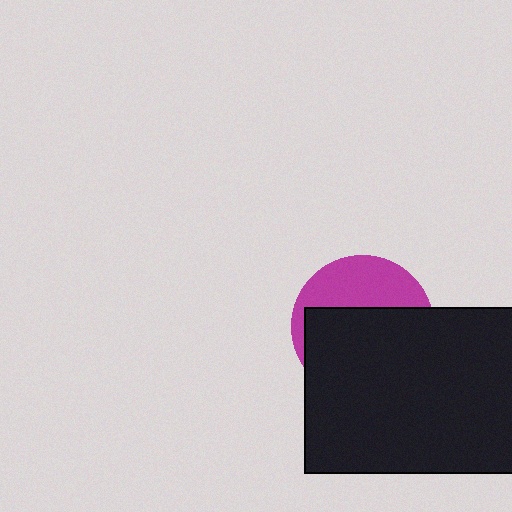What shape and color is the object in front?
The object in front is a black rectangle.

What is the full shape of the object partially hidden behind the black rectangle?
The partially hidden object is a magenta circle.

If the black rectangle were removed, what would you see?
You would see the complete magenta circle.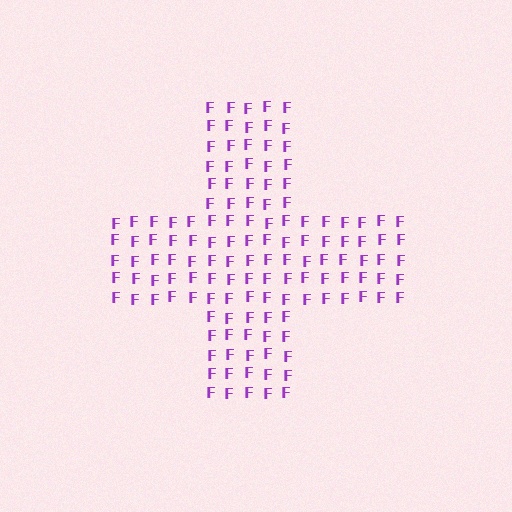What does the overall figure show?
The overall figure shows a cross.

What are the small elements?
The small elements are letter F's.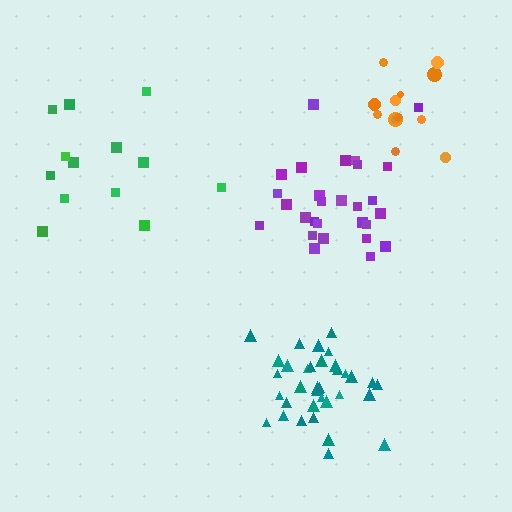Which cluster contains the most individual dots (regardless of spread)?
Teal (35).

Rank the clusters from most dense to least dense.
teal, purple, orange, green.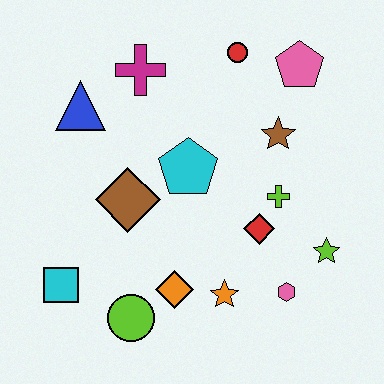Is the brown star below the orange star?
No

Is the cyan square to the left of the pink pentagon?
Yes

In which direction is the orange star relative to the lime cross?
The orange star is below the lime cross.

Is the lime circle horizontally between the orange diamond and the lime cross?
No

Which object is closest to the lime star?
The pink hexagon is closest to the lime star.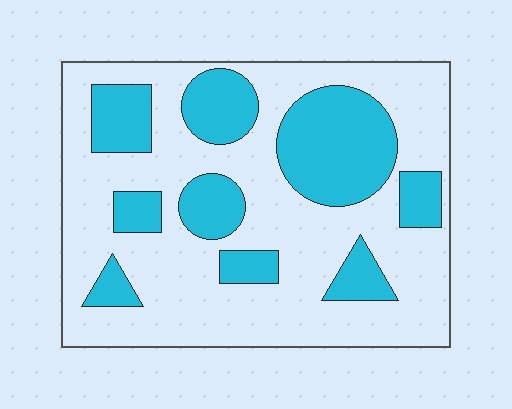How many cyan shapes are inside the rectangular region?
9.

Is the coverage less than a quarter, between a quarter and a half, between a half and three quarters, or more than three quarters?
Between a quarter and a half.